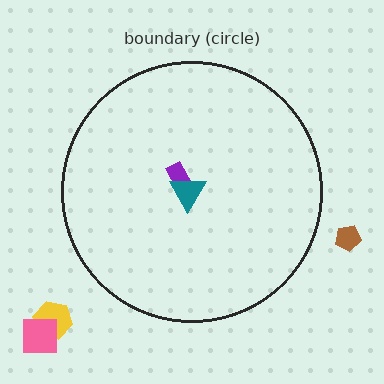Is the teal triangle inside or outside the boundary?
Inside.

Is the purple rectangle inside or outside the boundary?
Inside.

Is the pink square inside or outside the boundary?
Outside.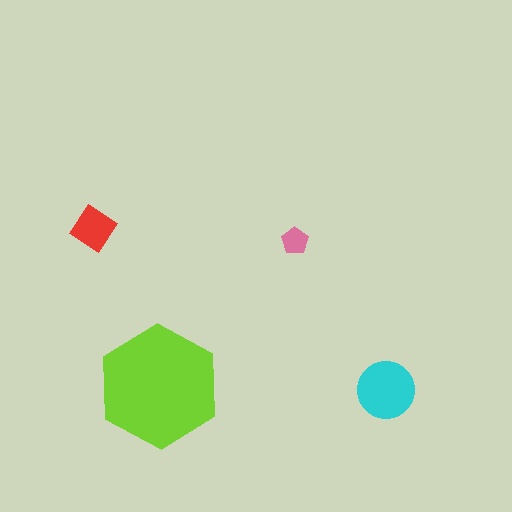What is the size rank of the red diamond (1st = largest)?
3rd.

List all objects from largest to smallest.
The lime hexagon, the cyan circle, the red diamond, the pink pentagon.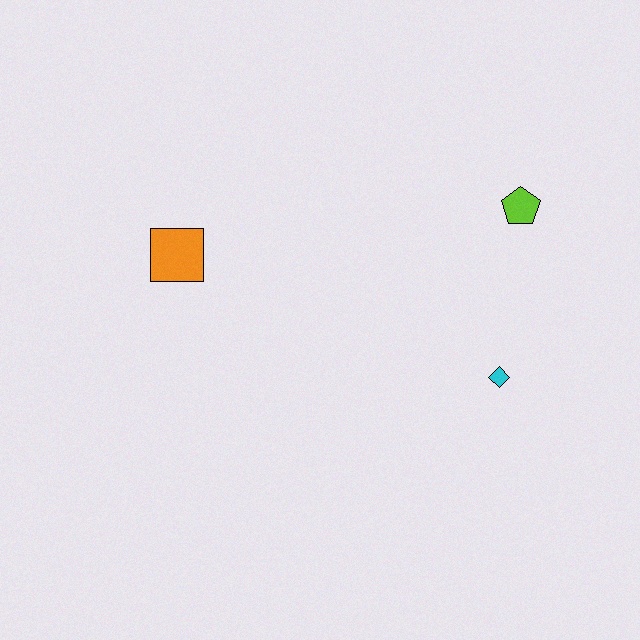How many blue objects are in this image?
There are no blue objects.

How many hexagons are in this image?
There are no hexagons.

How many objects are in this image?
There are 3 objects.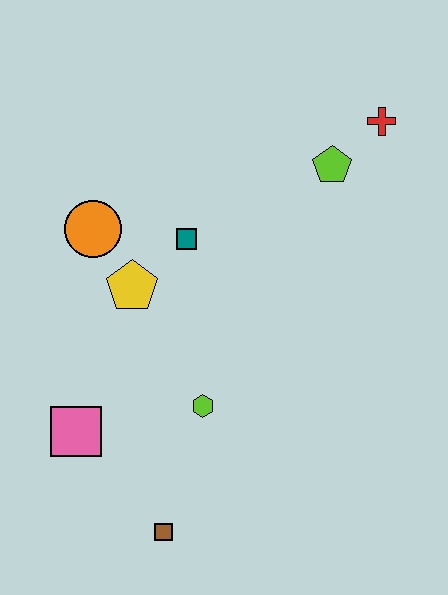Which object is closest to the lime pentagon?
The red cross is closest to the lime pentagon.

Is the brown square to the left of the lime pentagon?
Yes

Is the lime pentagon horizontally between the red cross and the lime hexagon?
Yes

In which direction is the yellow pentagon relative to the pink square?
The yellow pentagon is above the pink square.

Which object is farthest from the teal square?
The brown square is farthest from the teal square.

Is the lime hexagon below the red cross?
Yes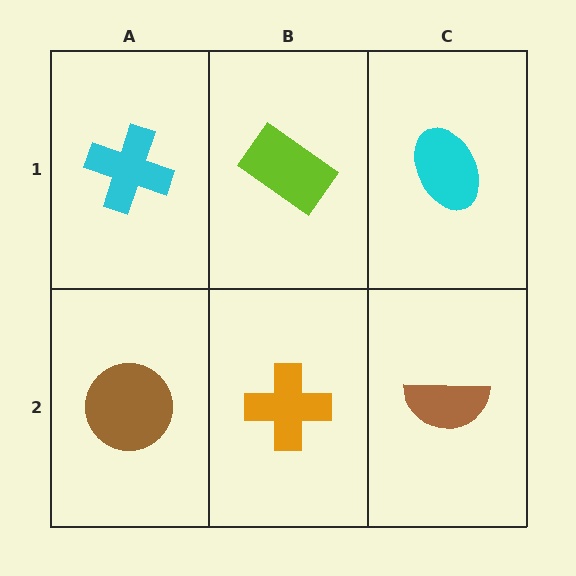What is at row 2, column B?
An orange cross.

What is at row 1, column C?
A cyan ellipse.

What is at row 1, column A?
A cyan cross.